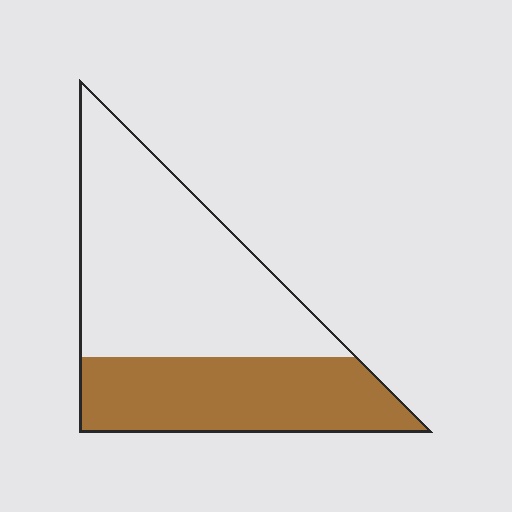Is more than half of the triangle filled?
No.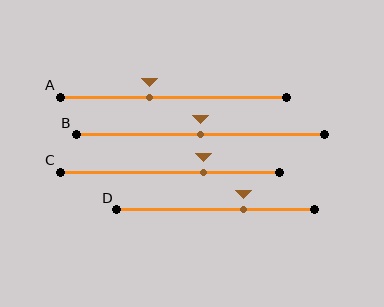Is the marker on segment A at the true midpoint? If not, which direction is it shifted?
No, the marker on segment A is shifted to the left by about 10% of the segment length.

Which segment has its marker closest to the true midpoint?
Segment B has its marker closest to the true midpoint.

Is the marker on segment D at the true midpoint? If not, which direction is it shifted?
No, the marker on segment D is shifted to the right by about 14% of the segment length.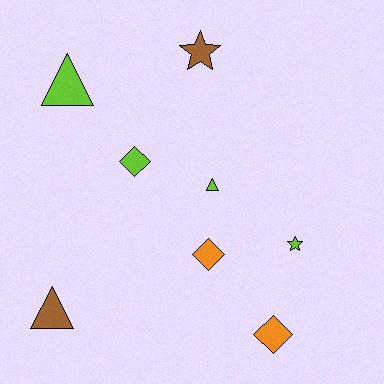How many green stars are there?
There are no green stars.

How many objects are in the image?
There are 8 objects.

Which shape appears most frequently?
Diamond, with 3 objects.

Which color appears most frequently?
Lime, with 4 objects.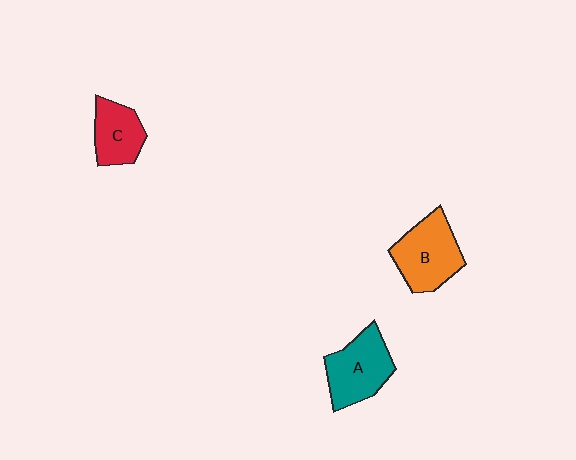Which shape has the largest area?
Shape B (orange).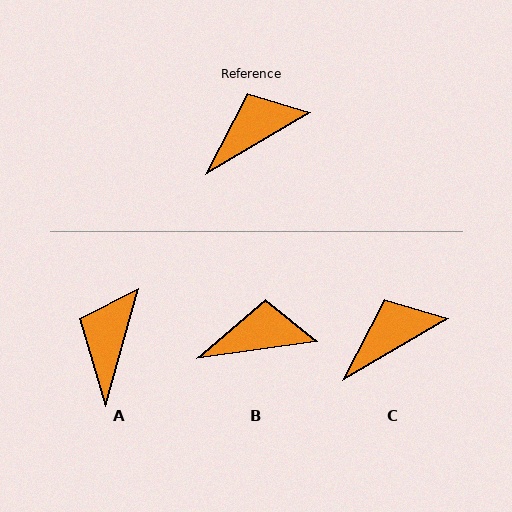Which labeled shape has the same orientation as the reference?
C.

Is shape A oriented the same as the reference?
No, it is off by about 44 degrees.